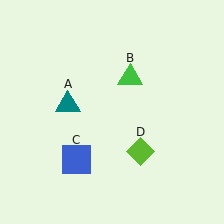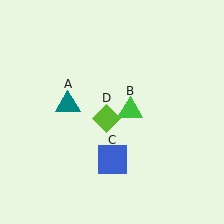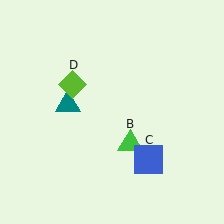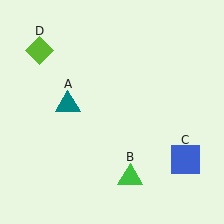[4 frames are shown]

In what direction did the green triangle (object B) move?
The green triangle (object B) moved down.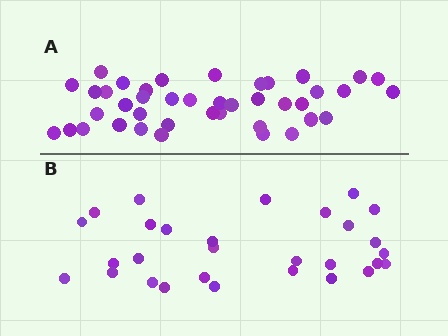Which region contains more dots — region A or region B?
Region A (the top region) has more dots.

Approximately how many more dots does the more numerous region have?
Region A has roughly 12 or so more dots than region B.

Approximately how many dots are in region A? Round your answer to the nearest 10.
About 40 dots. (The exact count is 41, which rounds to 40.)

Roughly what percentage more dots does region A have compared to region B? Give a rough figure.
About 40% more.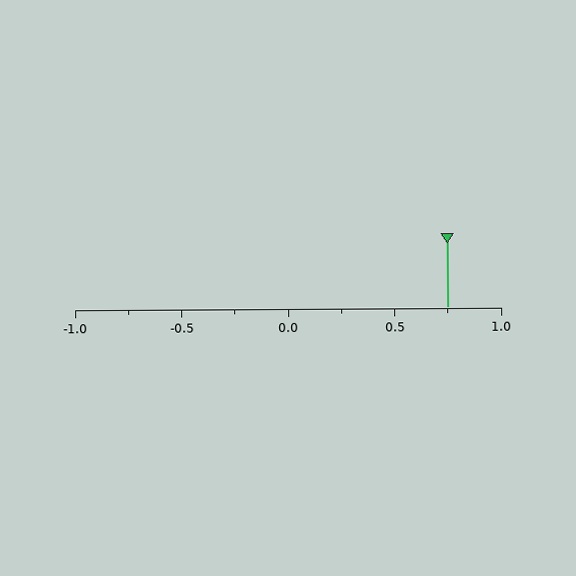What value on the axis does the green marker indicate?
The marker indicates approximately 0.75.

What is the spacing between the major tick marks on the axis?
The major ticks are spaced 0.5 apart.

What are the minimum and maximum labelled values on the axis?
The axis runs from -1.0 to 1.0.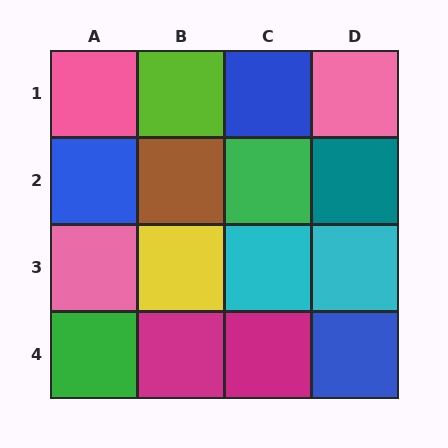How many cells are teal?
1 cell is teal.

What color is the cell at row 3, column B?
Yellow.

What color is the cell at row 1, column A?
Pink.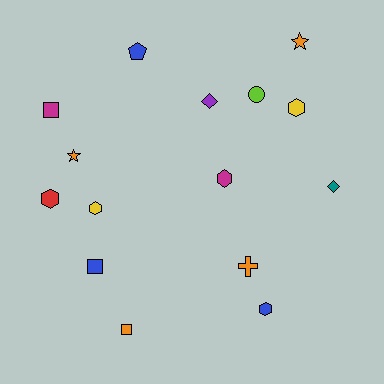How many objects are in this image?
There are 15 objects.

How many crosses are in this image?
There is 1 cross.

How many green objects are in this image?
There are no green objects.